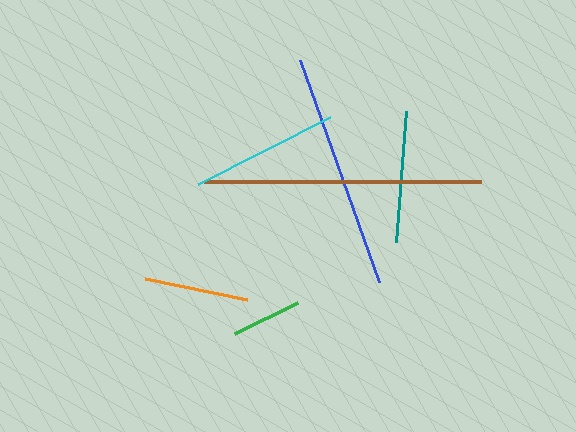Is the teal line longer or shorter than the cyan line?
The cyan line is longer than the teal line.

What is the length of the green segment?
The green segment is approximately 70 pixels long.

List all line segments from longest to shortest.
From longest to shortest: brown, blue, cyan, teal, orange, green.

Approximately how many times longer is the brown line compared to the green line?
The brown line is approximately 4.0 times the length of the green line.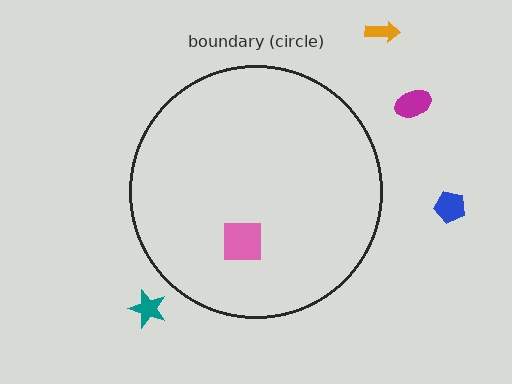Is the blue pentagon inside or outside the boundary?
Outside.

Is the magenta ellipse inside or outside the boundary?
Outside.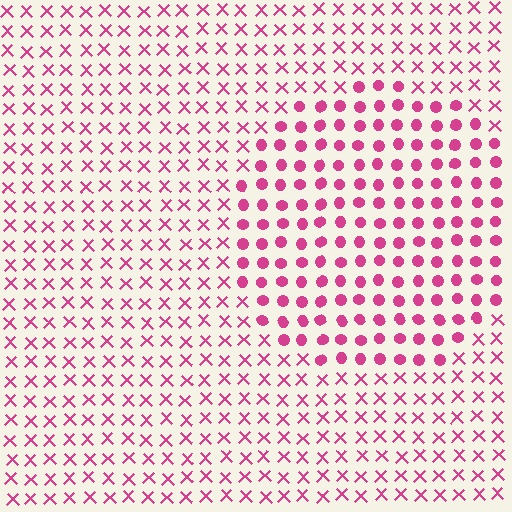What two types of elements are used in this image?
The image uses circles inside the circle region and X marks outside it.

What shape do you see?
I see a circle.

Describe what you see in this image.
The image is filled with small magenta elements arranged in a uniform grid. A circle-shaped region contains circles, while the surrounding area contains X marks. The boundary is defined purely by the change in element shape.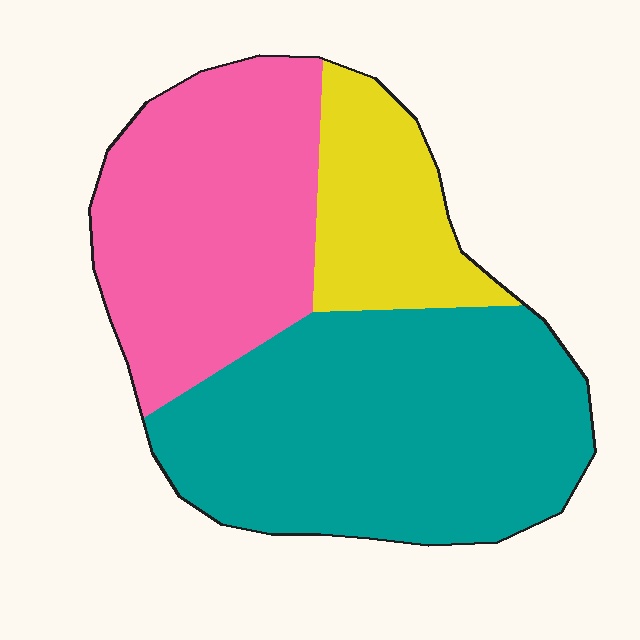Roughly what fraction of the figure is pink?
Pink covers 35% of the figure.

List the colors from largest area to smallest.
From largest to smallest: teal, pink, yellow.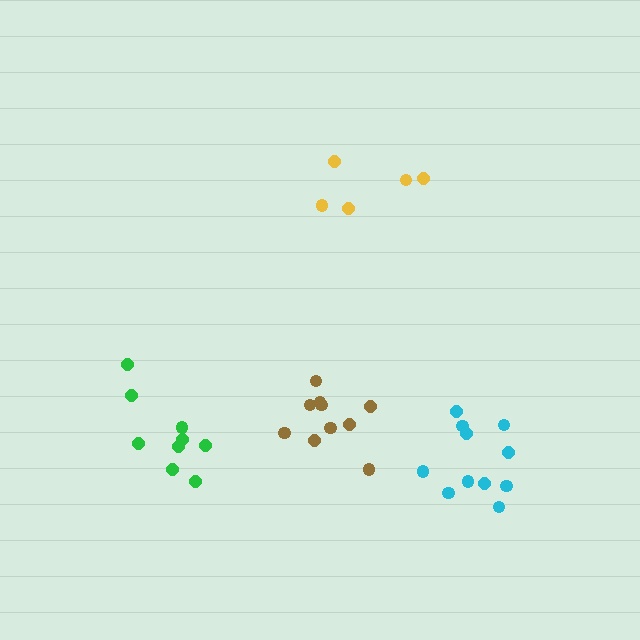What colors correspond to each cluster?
The clusters are colored: cyan, yellow, brown, green.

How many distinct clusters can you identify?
There are 4 distinct clusters.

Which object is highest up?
The yellow cluster is topmost.